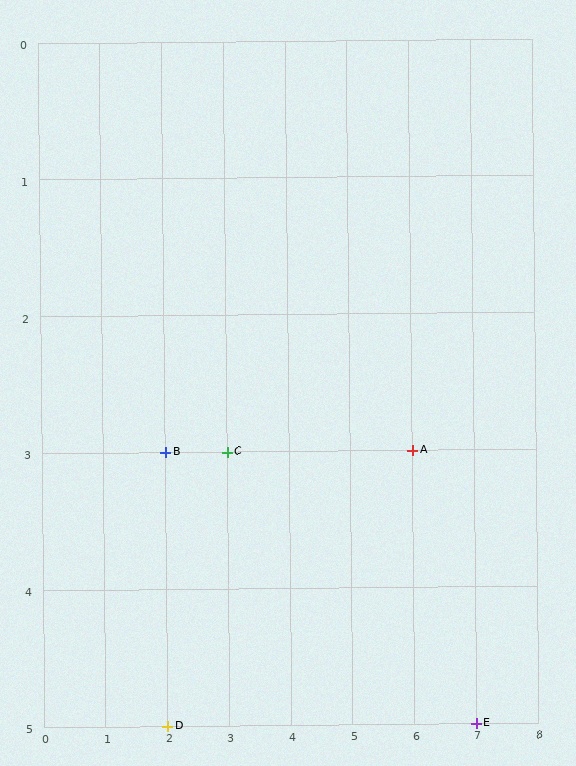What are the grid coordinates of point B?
Point B is at grid coordinates (2, 3).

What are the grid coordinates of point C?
Point C is at grid coordinates (3, 3).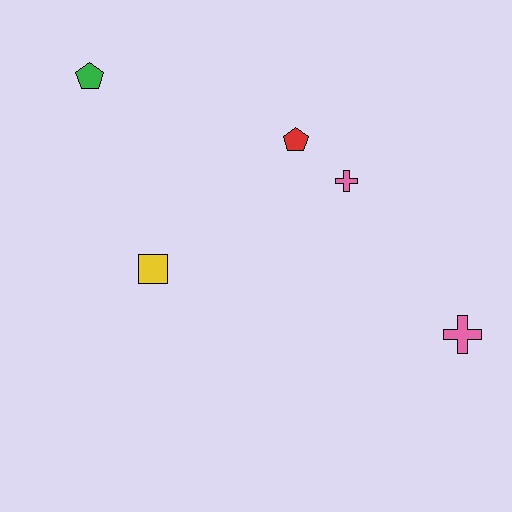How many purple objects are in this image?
There are no purple objects.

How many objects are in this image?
There are 5 objects.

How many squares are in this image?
There is 1 square.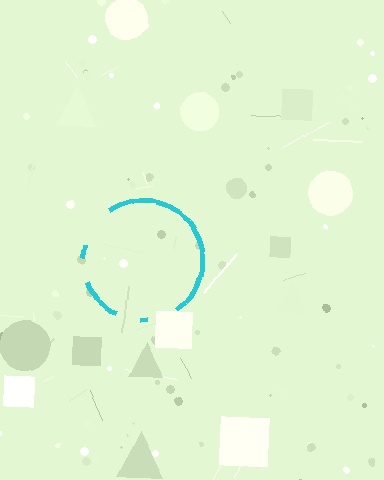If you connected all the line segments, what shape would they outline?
They would outline a circle.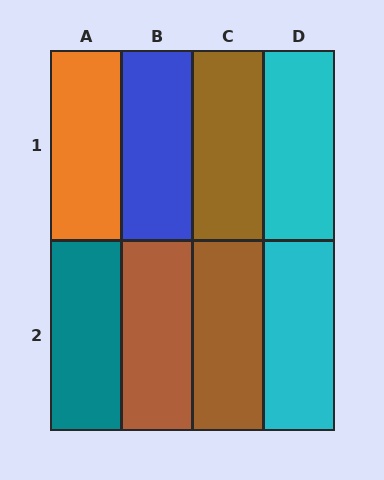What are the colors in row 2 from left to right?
Teal, brown, brown, cyan.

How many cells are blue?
1 cell is blue.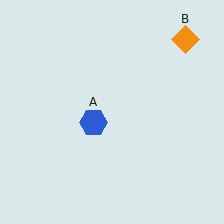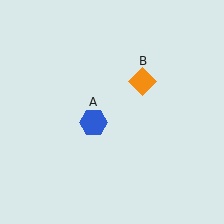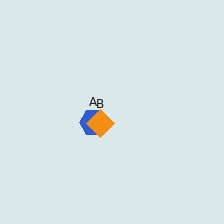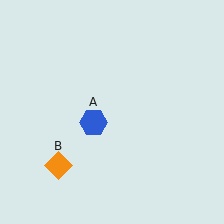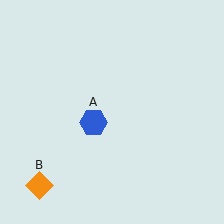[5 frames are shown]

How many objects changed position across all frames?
1 object changed position: orange diamond (object B).